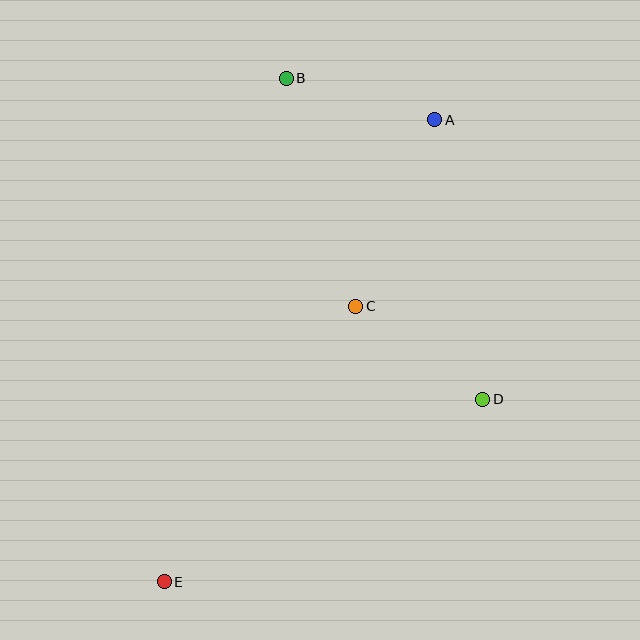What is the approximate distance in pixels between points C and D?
The distance between C and D is approximately 157 pixels.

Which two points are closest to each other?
Points A and B are closest to each other.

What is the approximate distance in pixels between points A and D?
The distance between A and D is approximately 284 pixels.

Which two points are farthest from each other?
Points A and E are farthest from each other.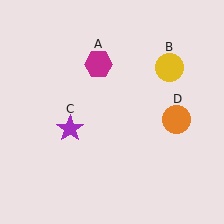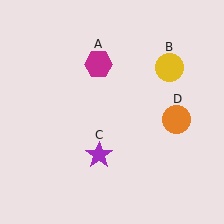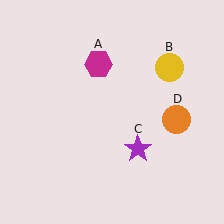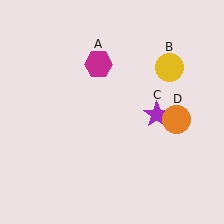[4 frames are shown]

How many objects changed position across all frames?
1 object changed position: purple star (object C).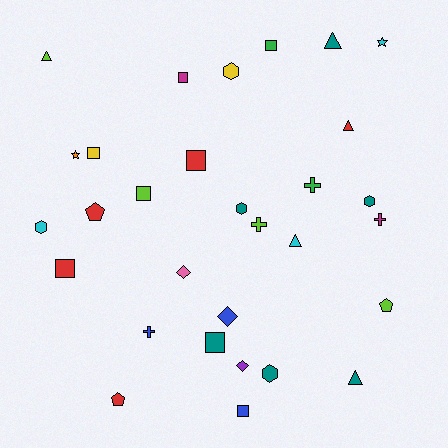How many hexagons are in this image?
There are 5 hexagons.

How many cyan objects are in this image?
There are 3 cyan objects.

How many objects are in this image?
There are 30 objects.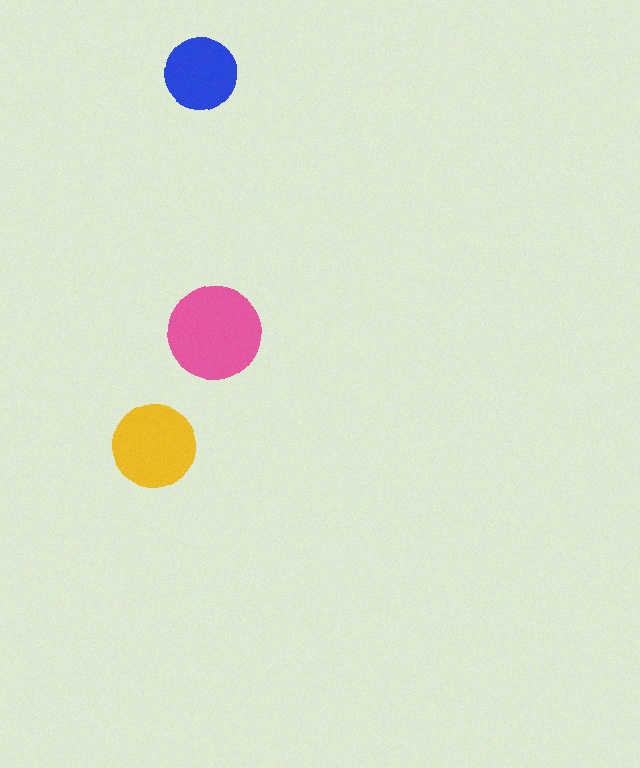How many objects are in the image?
There are 3 objects in the image.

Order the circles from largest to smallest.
the pink one, the yellow one, the blue one.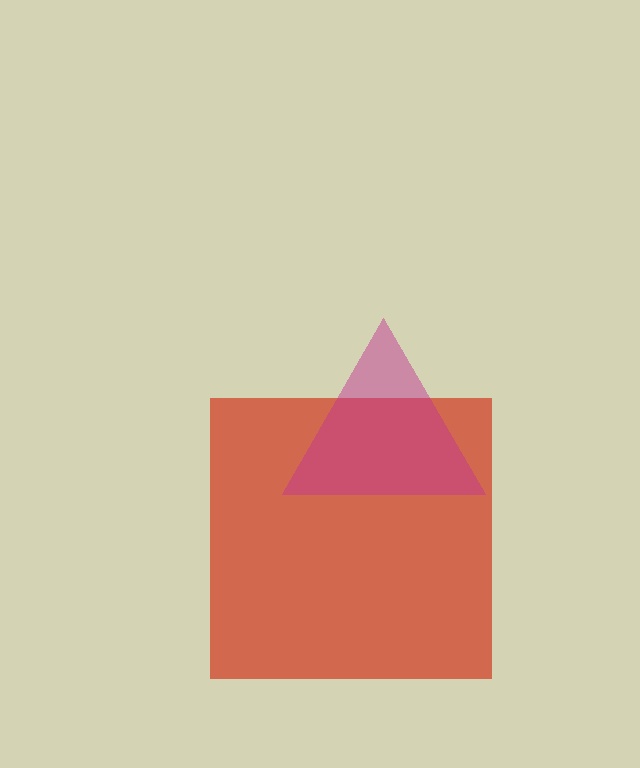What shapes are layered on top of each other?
The layered shapes are: a red square, a magenta triangle.